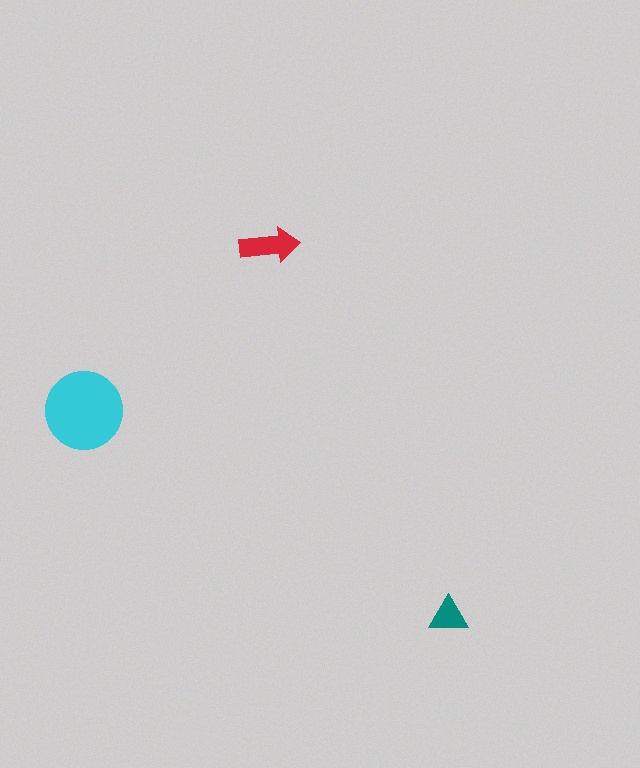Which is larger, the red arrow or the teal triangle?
The red arrow.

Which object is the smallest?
The teal triangle.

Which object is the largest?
The cyan circle.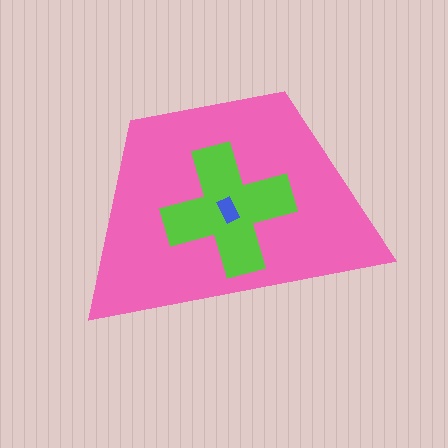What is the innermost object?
The blue rectangle.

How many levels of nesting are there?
3.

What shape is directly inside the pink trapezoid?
The lime cross.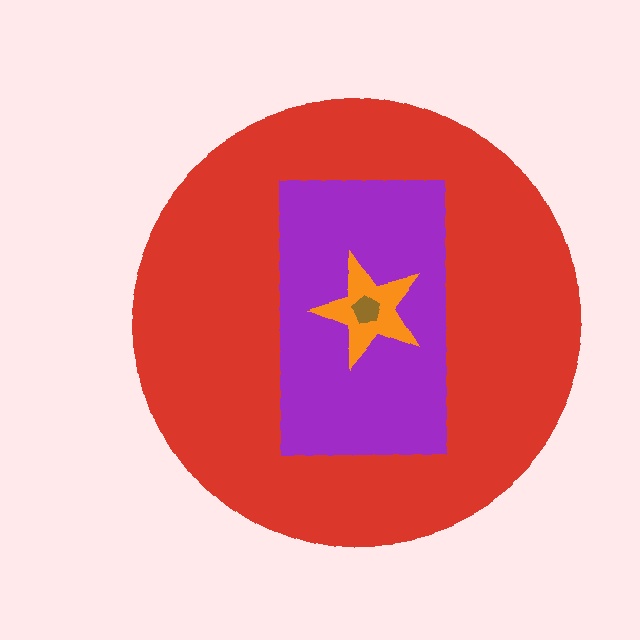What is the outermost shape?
The red circle.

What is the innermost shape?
The brown pentagon.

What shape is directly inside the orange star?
The brown pentagon.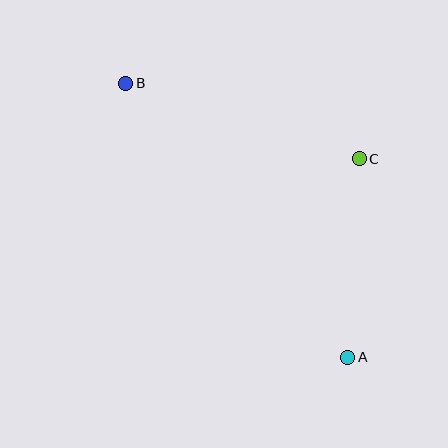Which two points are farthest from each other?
Points A and B are farthest from each other.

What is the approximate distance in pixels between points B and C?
The distance between B and C is approximately 245 pixels.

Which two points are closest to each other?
Points A and C are closest to each other.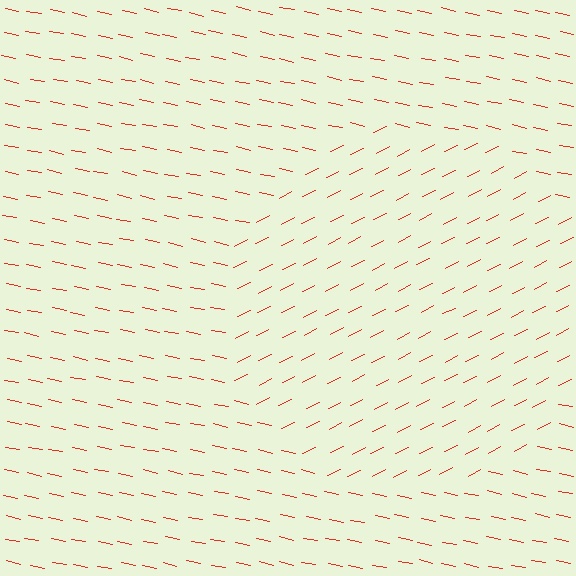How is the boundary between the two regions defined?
The boundary is defined purely by a change in line orientation (approximately 38 degrees difference). All lines are the same color and thickness.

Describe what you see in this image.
The image is filled with small red line segments. A circle region in the image has lines oriented differently from the surrounding lines, creating a visible texture boundary.